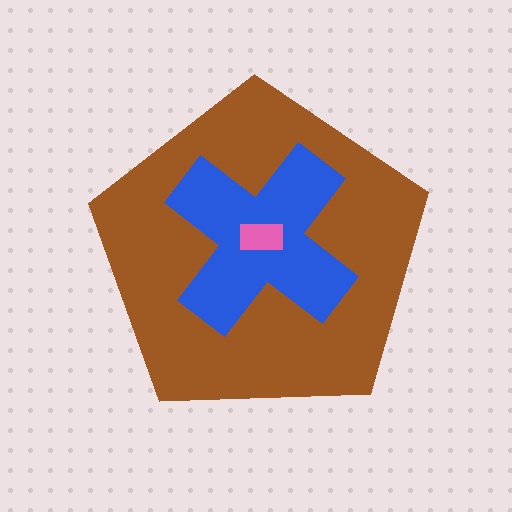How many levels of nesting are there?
3.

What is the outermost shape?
The brown pentagon.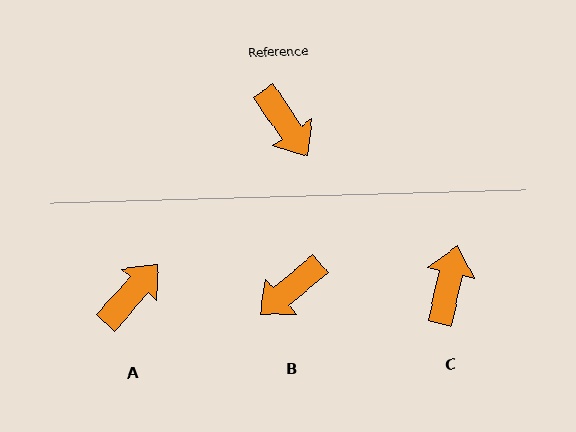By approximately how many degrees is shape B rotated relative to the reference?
Approximately 84 degrees clockwise.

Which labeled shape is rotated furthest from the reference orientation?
C, about 133 degrees away.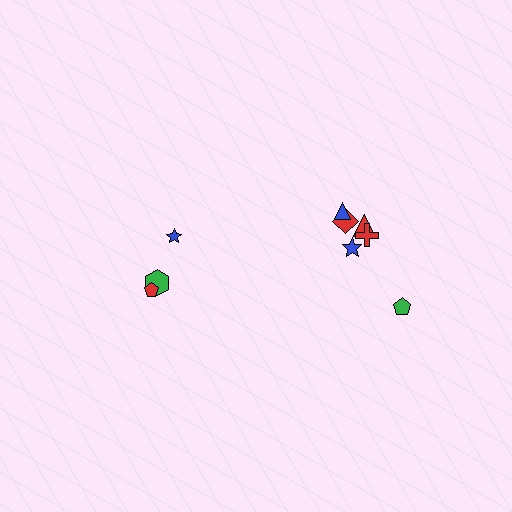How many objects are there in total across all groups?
There are 9 objects.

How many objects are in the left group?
There are 3 objects.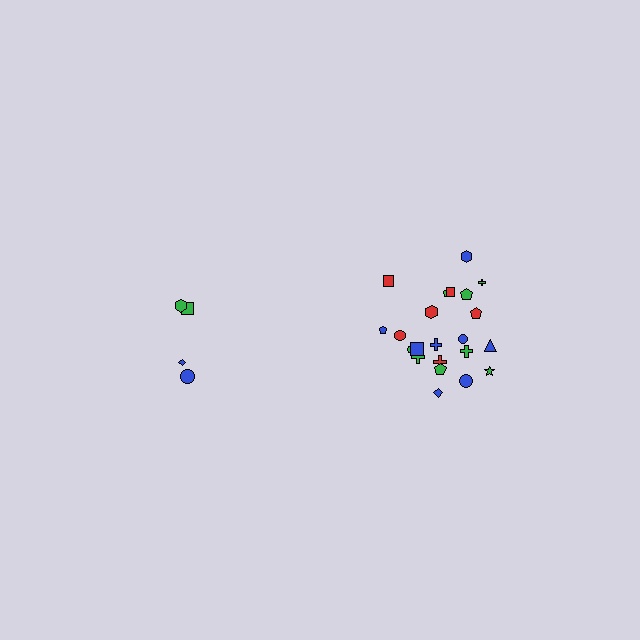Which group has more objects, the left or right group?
The right group.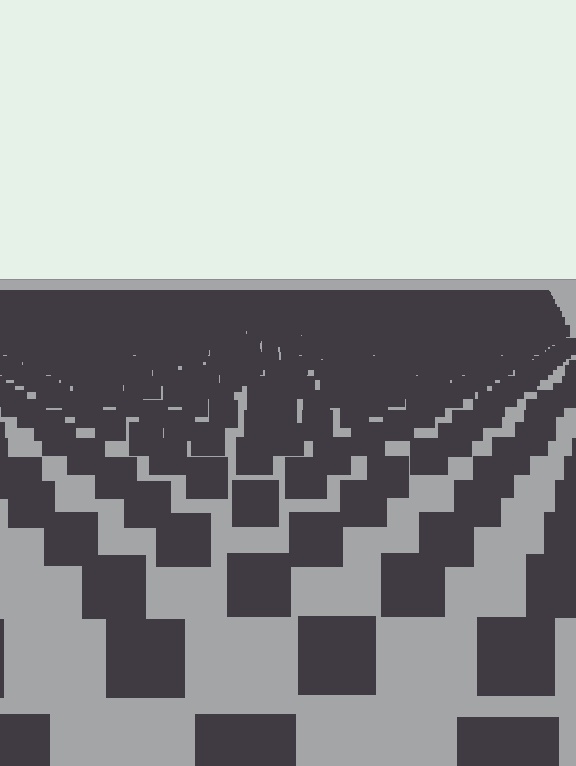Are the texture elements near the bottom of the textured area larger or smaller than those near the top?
Larger. Near the bottom, elements are closer to the viewer and appear at a bigger on-screen size.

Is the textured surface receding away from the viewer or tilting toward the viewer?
The surface is receding away from the viewer. Texture elements get smaller and denser toward the top.